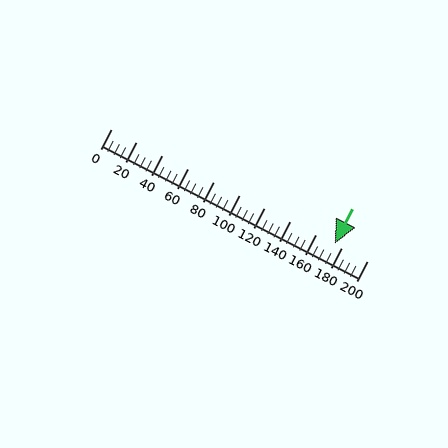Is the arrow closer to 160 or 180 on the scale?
The arrow is closer to 180.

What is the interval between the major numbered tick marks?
The major tick marks are spaced 20 units apart.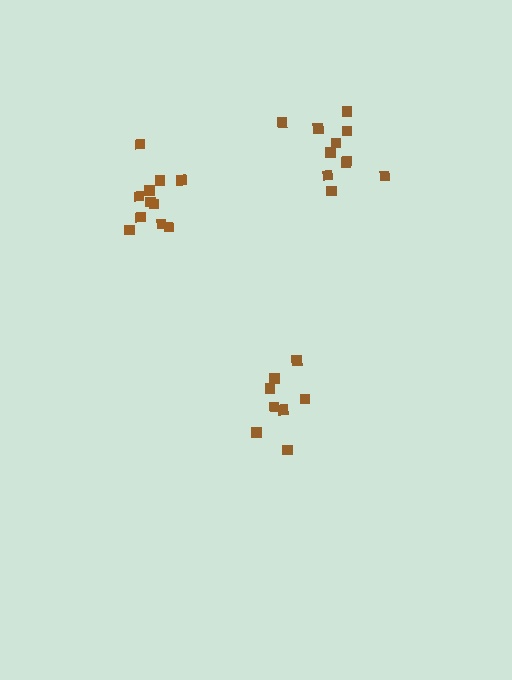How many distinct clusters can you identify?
There are 3 distinct clusters.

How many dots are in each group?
Group 1: 11 dots, Group 2: 8 dots, Group 3: 11 dots (30 total).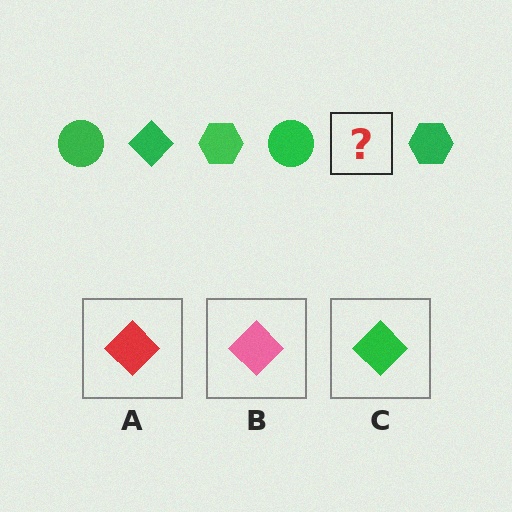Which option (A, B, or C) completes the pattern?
C.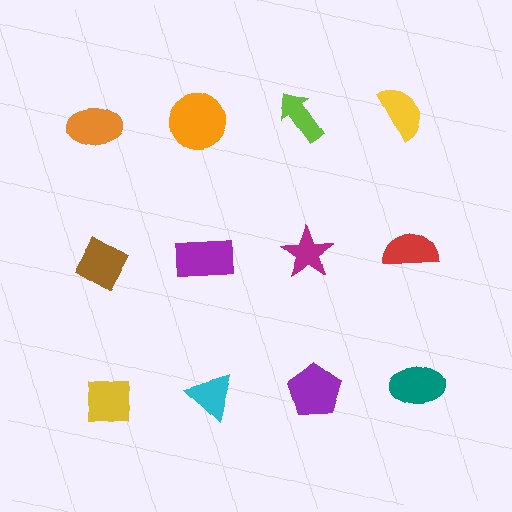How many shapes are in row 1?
4 shapes.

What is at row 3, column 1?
A yellow square.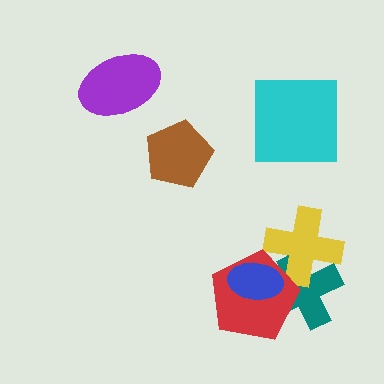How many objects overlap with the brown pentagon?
0 objects overlap with the brown pentagon.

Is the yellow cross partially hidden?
Yes, it is partially covered by another shape.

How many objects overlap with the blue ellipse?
3 objects overlap with the blue ellipse.